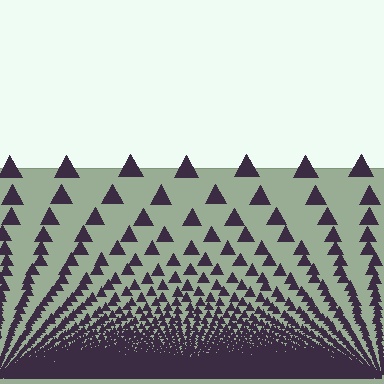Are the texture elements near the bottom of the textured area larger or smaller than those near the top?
Smaller. The gradient is inverted — elements near the bottom are smaller and denser.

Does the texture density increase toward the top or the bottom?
Density increases toward the bottom.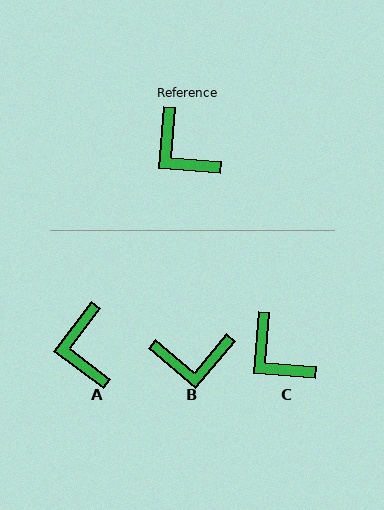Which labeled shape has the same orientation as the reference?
C.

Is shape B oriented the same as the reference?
No, it is off by about 54 degrees.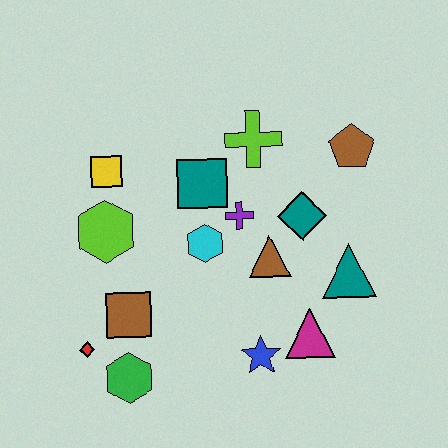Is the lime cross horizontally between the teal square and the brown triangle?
Yes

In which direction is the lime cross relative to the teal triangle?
The lime cross is above the teal triangle.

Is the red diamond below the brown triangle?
Yes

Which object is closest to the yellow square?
The lime hexagon is closest to the yellow square.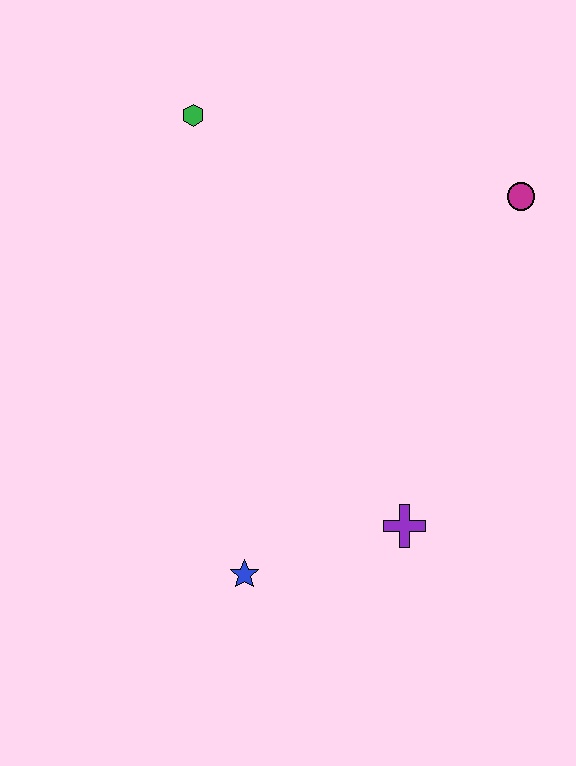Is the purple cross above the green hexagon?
No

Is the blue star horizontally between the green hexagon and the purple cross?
Yes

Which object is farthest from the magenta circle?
The blue star is farthest from the magenta circle.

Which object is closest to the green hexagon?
The magenta circle is closest to the green hexagon.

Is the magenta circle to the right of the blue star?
Yes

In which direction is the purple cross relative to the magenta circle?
The purple cross is below the magenta circle.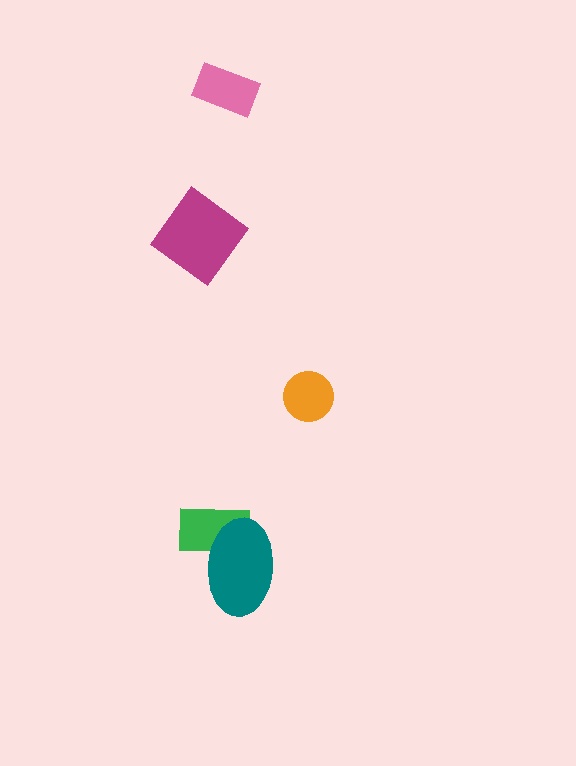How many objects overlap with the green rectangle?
1 object overlaps with the green rectangle.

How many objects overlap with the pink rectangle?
0 objects overlap with the pink rectangle.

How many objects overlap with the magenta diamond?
0 objects overlap with the magenta diamond.